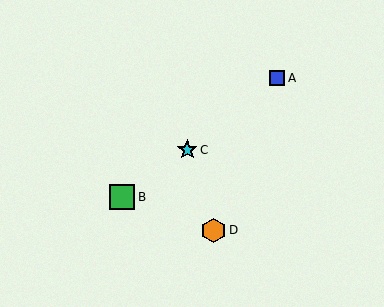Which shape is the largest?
The orange hexagon (labeled D) is the largest.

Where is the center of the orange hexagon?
The center of the orange hexagon is at (214, 230).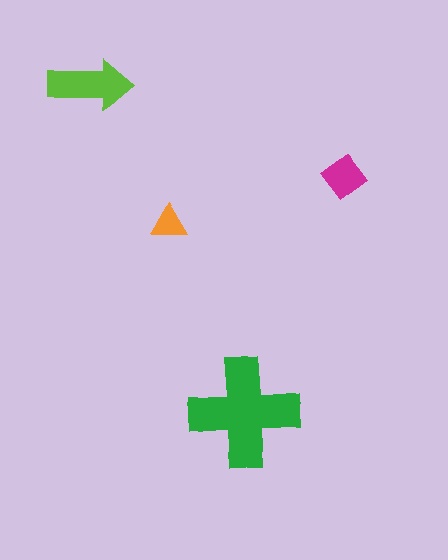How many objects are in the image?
There are 4 objects in the image.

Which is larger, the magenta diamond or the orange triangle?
The magenta diamond.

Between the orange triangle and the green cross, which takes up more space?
The green cross.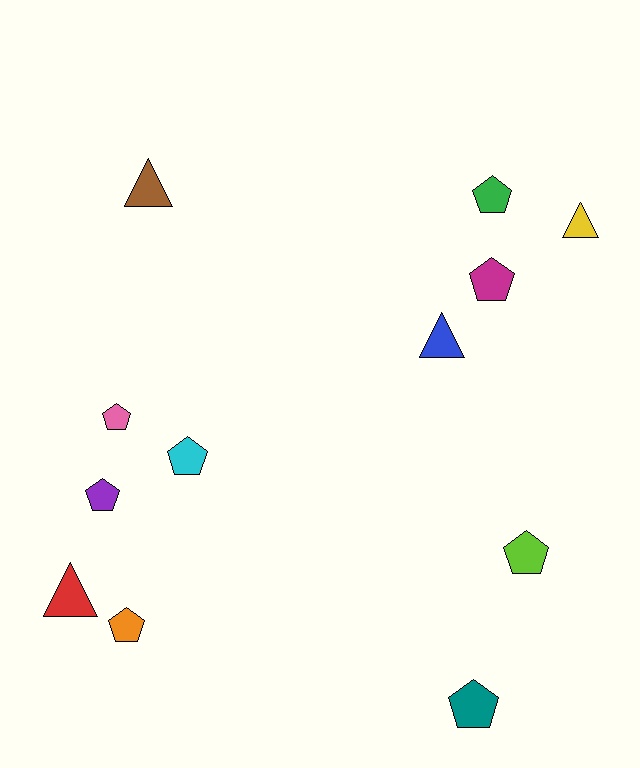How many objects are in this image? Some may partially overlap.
There are 12 objects.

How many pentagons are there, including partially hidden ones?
There are 8 pentagons.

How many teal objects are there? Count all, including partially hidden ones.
There is 1 teal object.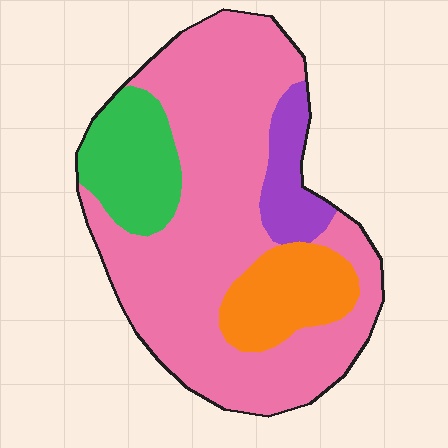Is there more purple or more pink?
Pink.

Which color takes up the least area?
Purple, at roughly 10%.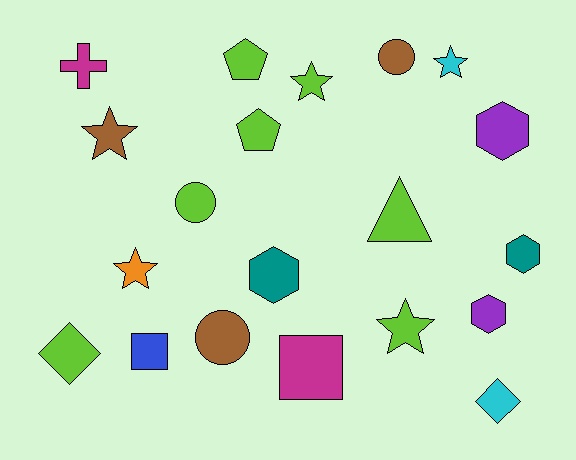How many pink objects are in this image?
There are no pink objects.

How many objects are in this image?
There are 20 objects.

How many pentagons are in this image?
There are 2 pentagons.